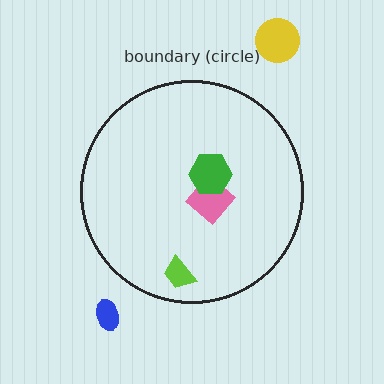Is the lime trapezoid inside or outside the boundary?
Inside.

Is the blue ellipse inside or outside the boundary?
Outside.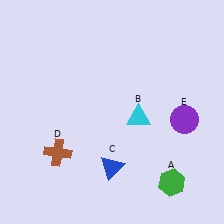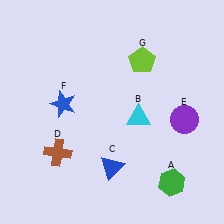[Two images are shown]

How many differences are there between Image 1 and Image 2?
There are 2 differences between the two images.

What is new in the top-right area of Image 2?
A lime pentagon (G) was added in the top-right area of Image 2.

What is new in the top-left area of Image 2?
A blue star (F) was added in the top-left area of Image 2.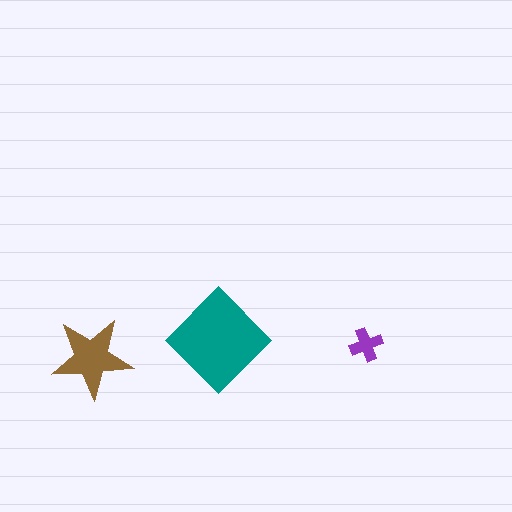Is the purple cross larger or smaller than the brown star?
Smaller.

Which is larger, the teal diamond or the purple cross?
The teal diamond.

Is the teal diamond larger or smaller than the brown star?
Larger.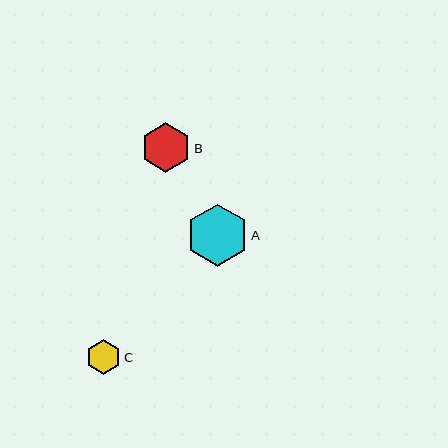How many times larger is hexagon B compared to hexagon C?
Hexagon B is approximately 1.4 times the size of hexagon C.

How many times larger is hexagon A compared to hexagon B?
Hexagon A is approximately 1.2 times the size of hexagon B.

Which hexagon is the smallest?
Hexagon C is the smallest with a size of approximately 35 pixels.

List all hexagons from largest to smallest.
From largest to smallest: A, B, C.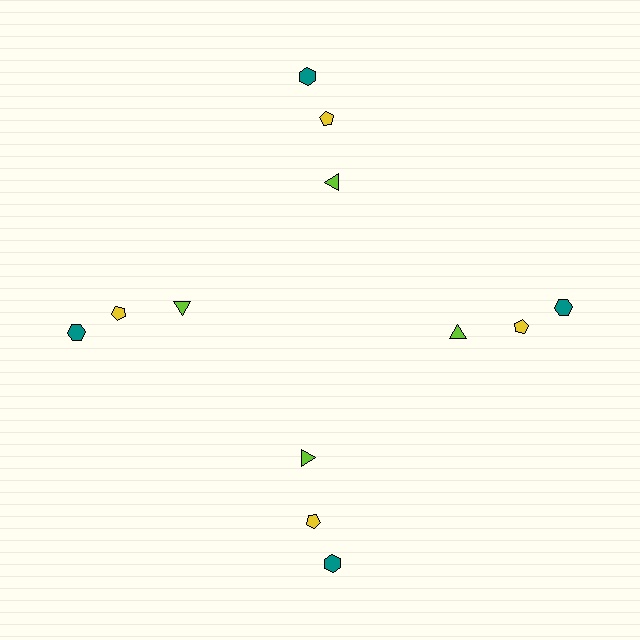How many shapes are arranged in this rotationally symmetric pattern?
There are 12 shapes, arranged in 4 groups of 3.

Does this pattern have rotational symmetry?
Yes, this pattern has 4-fold rotational symmetry. It looks the same after rotating 90 degrees around the center.